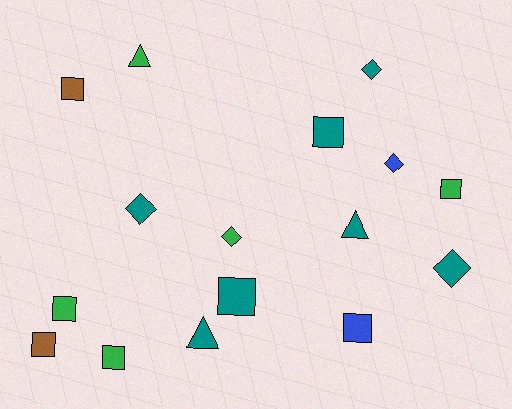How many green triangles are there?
There is 1 green triangle.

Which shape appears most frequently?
Square, with 8 objects.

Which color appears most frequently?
Teal, with 7 objects.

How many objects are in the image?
There are 16 objects.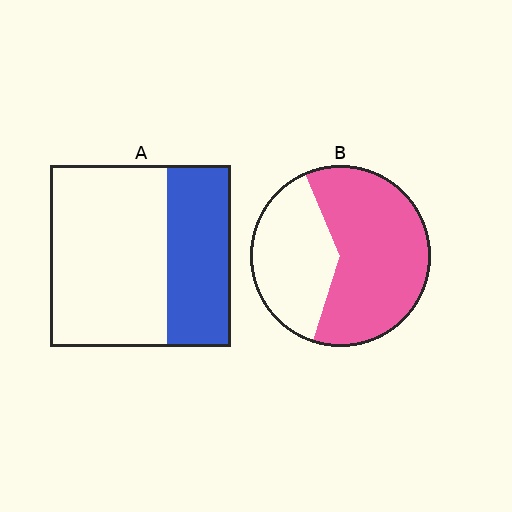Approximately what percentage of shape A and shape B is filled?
A is approximately 35% and B is approximately 60%.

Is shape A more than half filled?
No.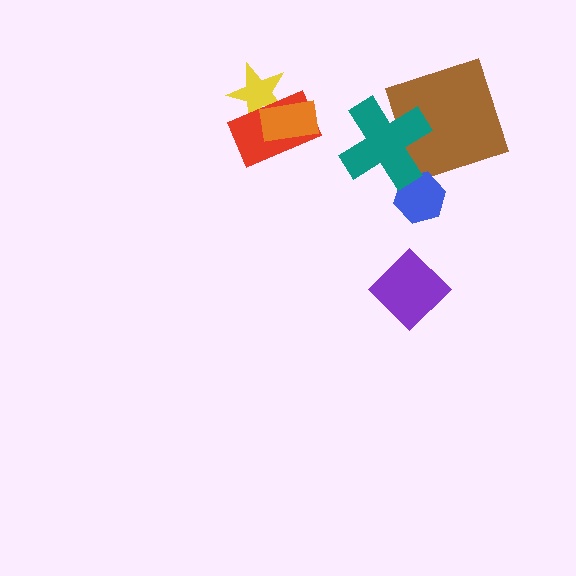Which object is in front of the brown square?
The teal cross is in front of the brown square.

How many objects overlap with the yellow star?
2 objects overlap with the yellow star.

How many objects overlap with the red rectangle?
2 objects overlap with the red rectangle.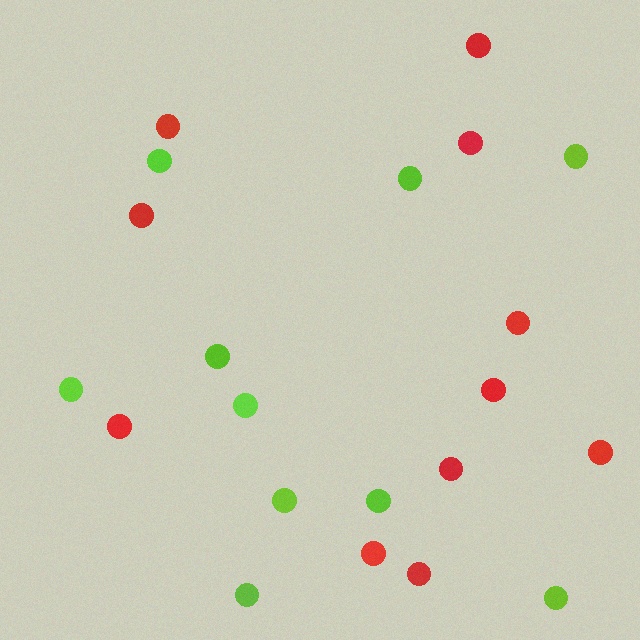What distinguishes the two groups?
There are 2 groups: one group of lime circles (10) and one group of red circles (11).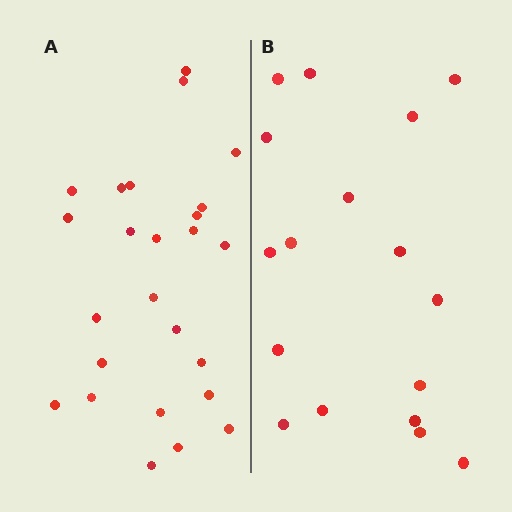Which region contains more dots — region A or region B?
Region A (the left region) has more dots.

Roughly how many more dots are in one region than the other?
Region A has roughly 8 or so more dots than region B.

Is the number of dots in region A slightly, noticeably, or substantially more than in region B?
Region A has substantially more. The ratio is roughly 1.5 to 1.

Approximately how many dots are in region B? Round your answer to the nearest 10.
About 20 dots. (The exact count is 17, which rounds to 20.)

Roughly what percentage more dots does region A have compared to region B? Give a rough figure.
About 45% more.